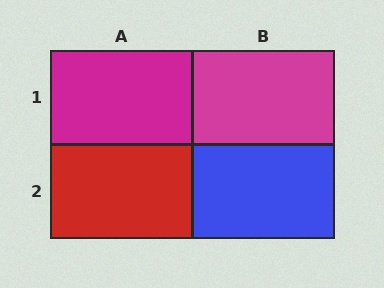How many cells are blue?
1 cell is blue.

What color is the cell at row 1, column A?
Magenta.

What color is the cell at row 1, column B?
Magenta.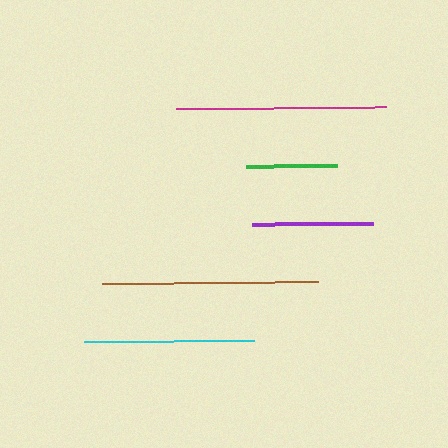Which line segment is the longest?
The brown line is the longest at approximately 216 pixels.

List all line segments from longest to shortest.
From longest to shortest: brown, magenta, cyan, purple, green.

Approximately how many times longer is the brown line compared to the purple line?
The brown line is approximately 1.8 times the length of the purple line.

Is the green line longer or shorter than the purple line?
The purple line is longer than the green line.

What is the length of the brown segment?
The brown segment is approximately 216 pixels long.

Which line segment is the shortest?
The green line is the shortest at approximately 92 pixels.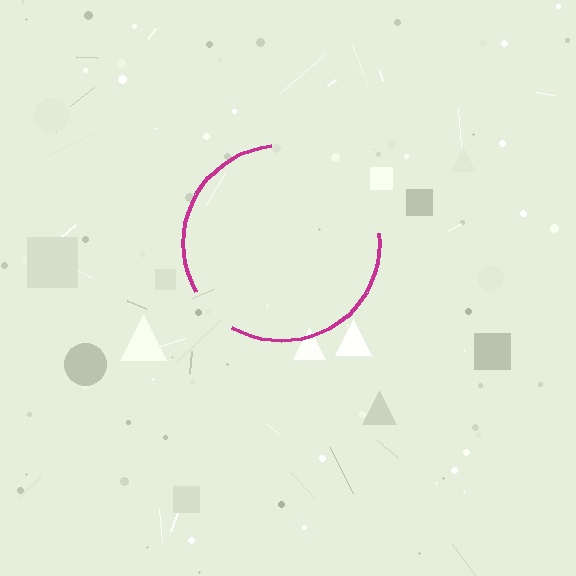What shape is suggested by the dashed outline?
The dashed outline suggests a circle.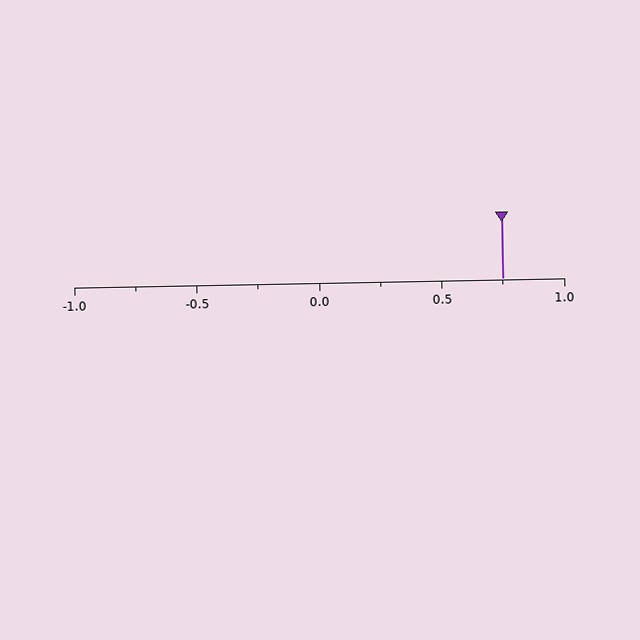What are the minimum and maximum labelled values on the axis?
The axis runs from -1.0 to 1.0.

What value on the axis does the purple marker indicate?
The marker indicates approximately 0.75.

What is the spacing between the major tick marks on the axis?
The major ticks are spaced 0.5 apart.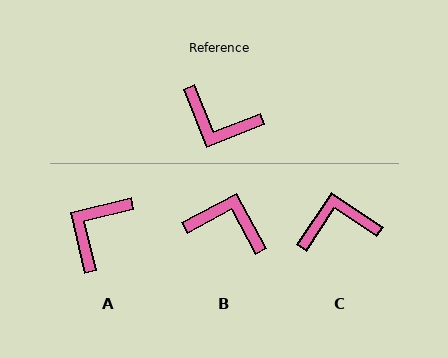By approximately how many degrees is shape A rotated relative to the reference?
Approximately 98 degrees clockwise.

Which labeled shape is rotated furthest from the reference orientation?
B, about 173 degrees away.